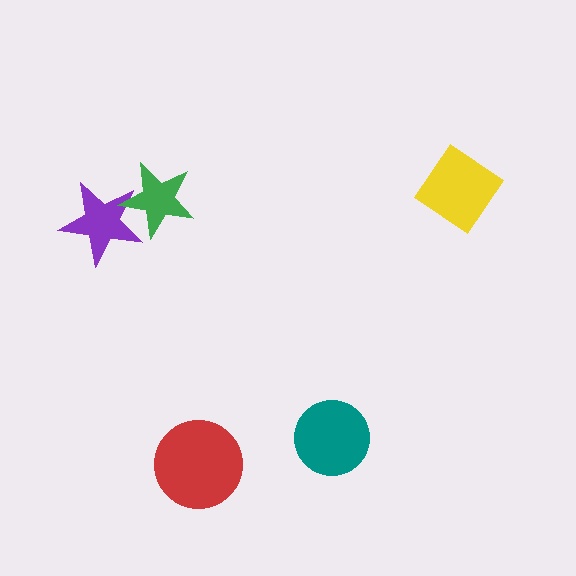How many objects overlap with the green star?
1 object overlaps with the green star.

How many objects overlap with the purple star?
1 object overlaps with the purple star.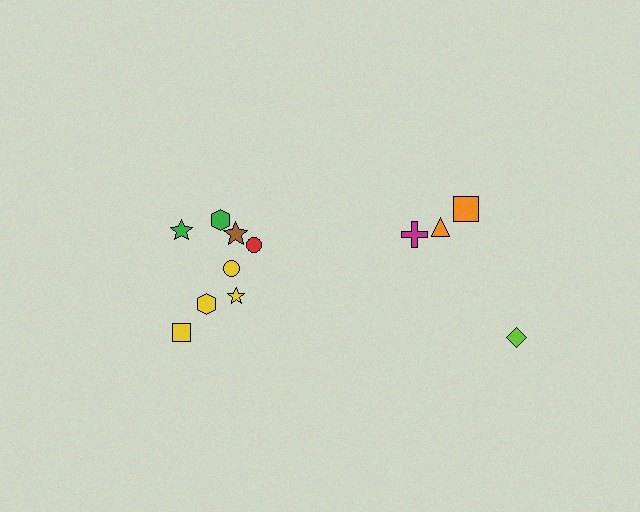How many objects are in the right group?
There are 4 objects.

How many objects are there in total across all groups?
There are 12 objects.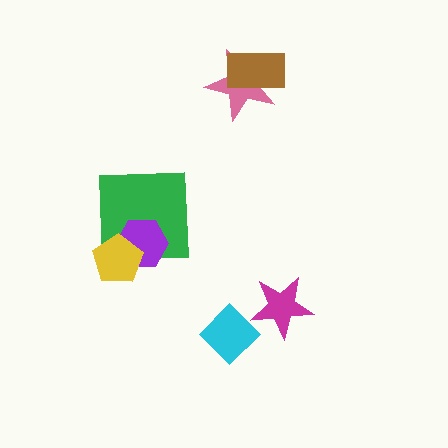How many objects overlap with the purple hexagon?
2 objects overlap with the purple hexagon.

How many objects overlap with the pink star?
1 object overlaps with the pink star.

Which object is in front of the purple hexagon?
The yellow pentagon is in front of the purple hexagon.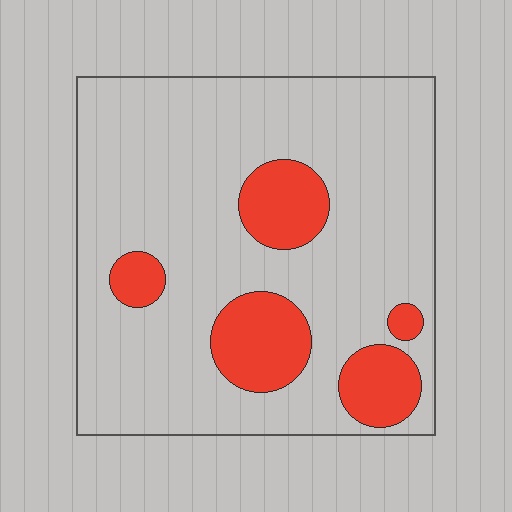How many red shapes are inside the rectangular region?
5.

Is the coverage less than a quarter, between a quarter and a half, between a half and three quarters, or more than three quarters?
Less than a quarter.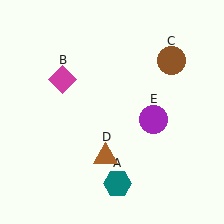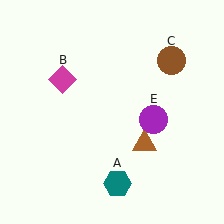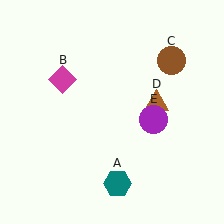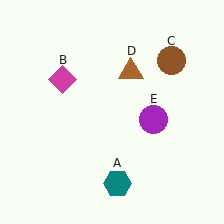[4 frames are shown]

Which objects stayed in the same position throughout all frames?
Teal hexagon (object A) and magenta diamond (object B) and brown circle (object C) and purple circle (object E) remained stationary.